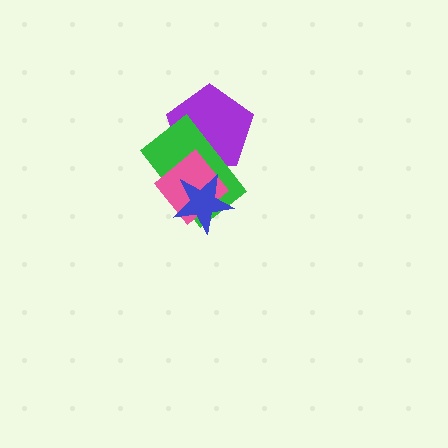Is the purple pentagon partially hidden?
Yes, it is partially covered by another shape.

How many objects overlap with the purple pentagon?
2 objects overlap with the purple pentagon.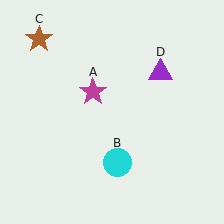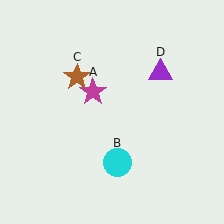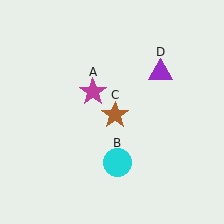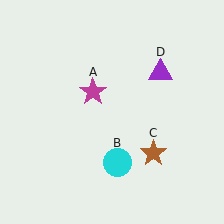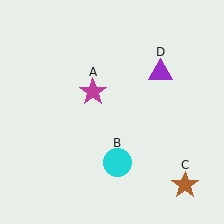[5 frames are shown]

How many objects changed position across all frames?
1 object changed position: brown star (object C).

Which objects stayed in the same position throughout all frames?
Magenta star (object A) and cyan circle (object B) and purple triangle (object D) remained stationary.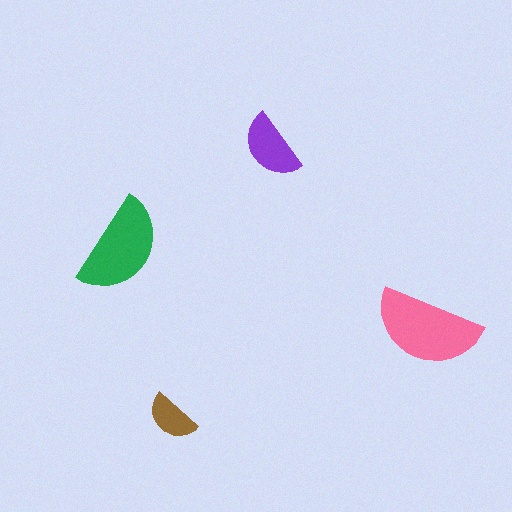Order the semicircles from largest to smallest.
the pink one, the green one, the purple one, the brown one.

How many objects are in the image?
There are 4 objects in the image.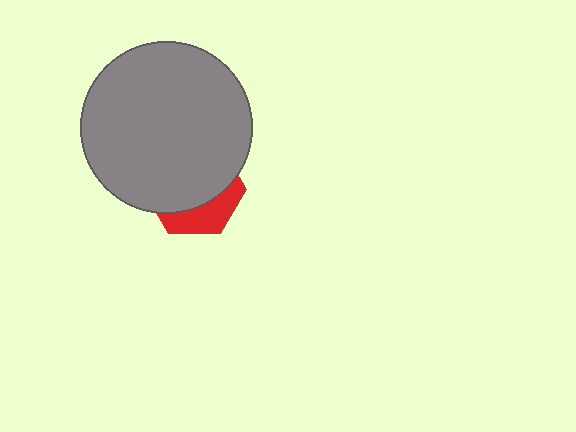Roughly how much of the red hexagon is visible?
A small part of it is visible (roughly 31%).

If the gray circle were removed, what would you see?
You would see the complete red hexagon.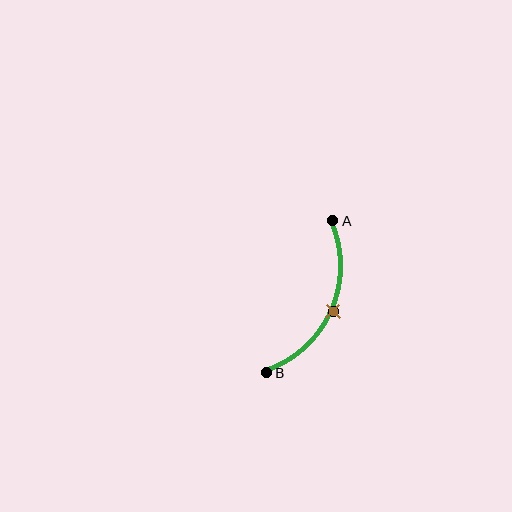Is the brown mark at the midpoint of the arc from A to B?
Yes. The brown mark lies on the arc at equal arc-length from both A and B — it is the arc midpoint.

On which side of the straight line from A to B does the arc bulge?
The arc bulges to the right of the straight line connecting A and B.